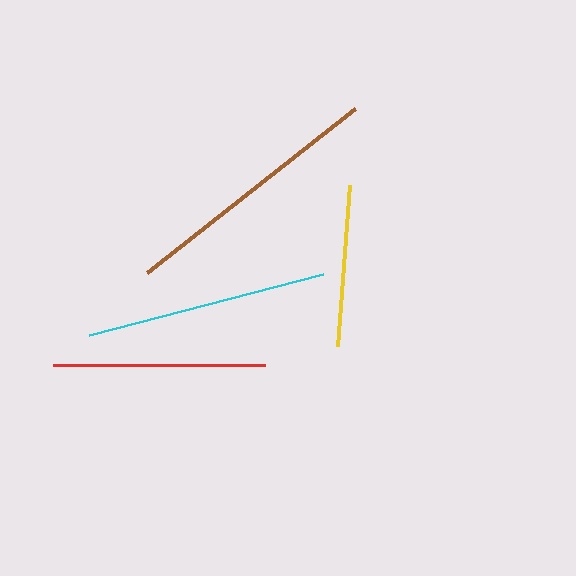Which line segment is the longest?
The brown line is the longest at approximately 264 pixels.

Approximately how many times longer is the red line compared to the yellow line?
The red line is approximately 1.3 times the length of the yellow line.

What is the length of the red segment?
The red segment is approximately 211 pixels long.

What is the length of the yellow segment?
The yellow segment is approximately 162 pixels long.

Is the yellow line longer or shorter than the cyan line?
The cyan line is longer than the yellow line.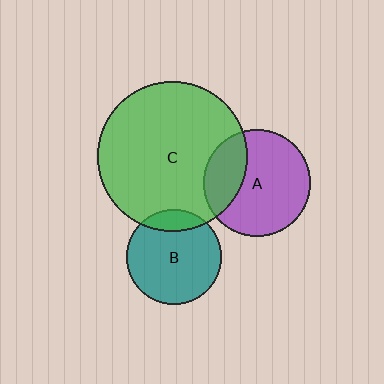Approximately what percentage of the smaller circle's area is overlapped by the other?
Approximately 25%.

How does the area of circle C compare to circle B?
Approximately 2.5 times.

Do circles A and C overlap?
Yes.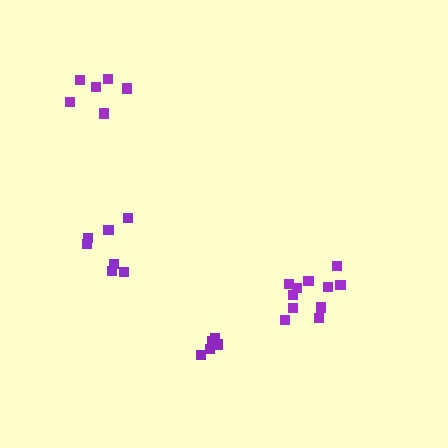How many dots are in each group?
Group 1: 7 dots, Group 2: 11 dots, Group 3: 5 dots, Group 4: 6 dots (29 total).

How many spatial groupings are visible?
There are 4 spatial groupings.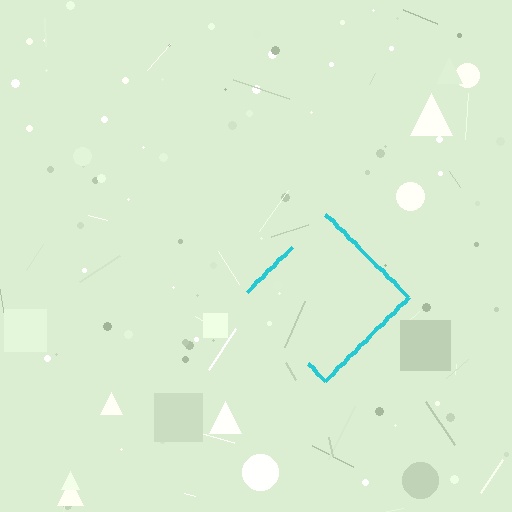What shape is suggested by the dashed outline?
The dashed outline suggests a diamond.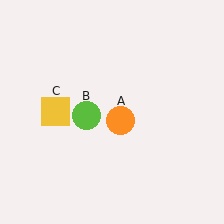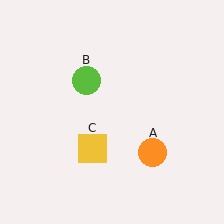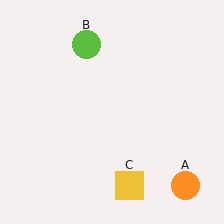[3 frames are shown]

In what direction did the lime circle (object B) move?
The lime circle (object B) moved up.